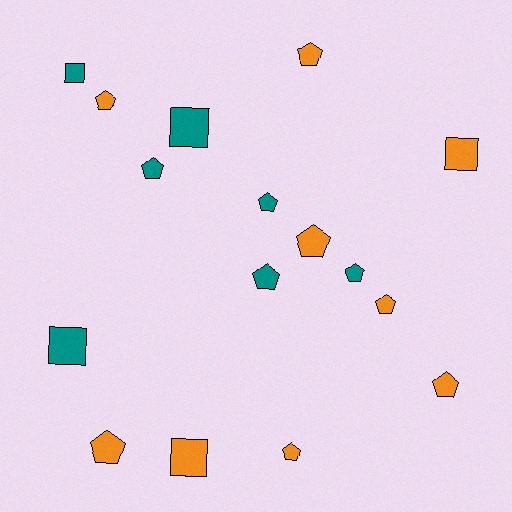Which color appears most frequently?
Orange, with 9 objects.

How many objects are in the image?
There are 16 objects.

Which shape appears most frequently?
Pentagon, with 11 objects.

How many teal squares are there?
There are 3 teal squares.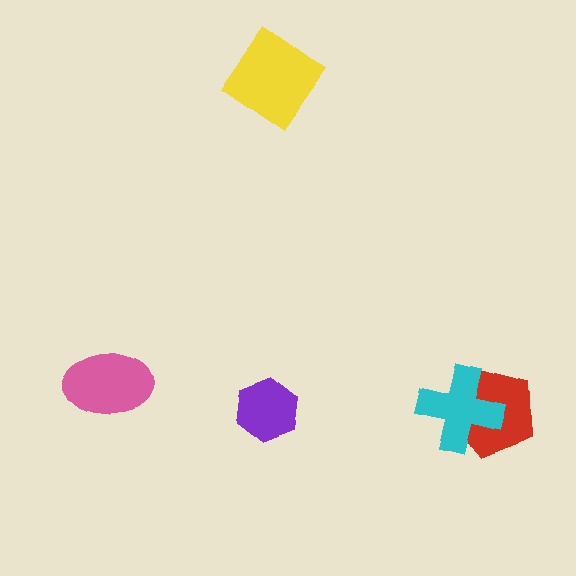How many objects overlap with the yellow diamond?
0 objects overlap with the yellow diamond.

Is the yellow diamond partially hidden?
No, no other shape covers it.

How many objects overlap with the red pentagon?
1 object overlaps with the red pentagon.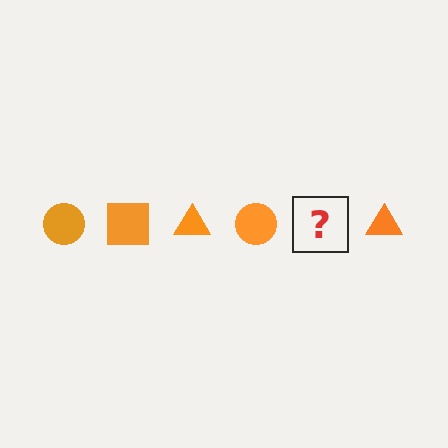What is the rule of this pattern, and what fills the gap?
The rule is that the pattern cycles through circle, square, triangle shapes in orange. The gap should be filled with an orange square.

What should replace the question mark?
The question mark should be replaced with an orange square.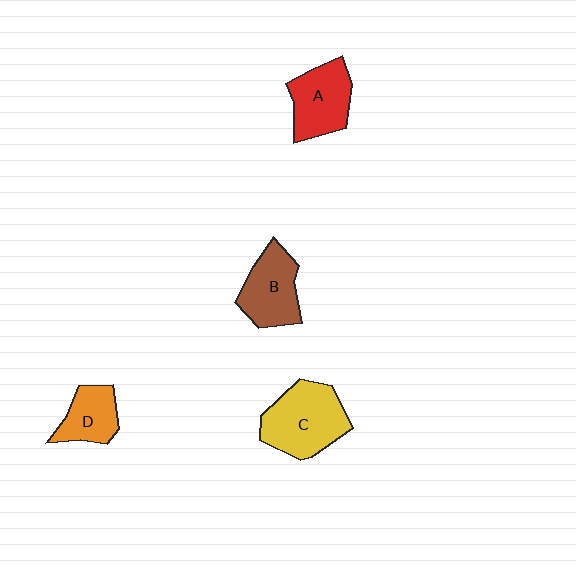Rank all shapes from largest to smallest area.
From largest to smallest: C (yellow), A (red), B (brown), D (orange).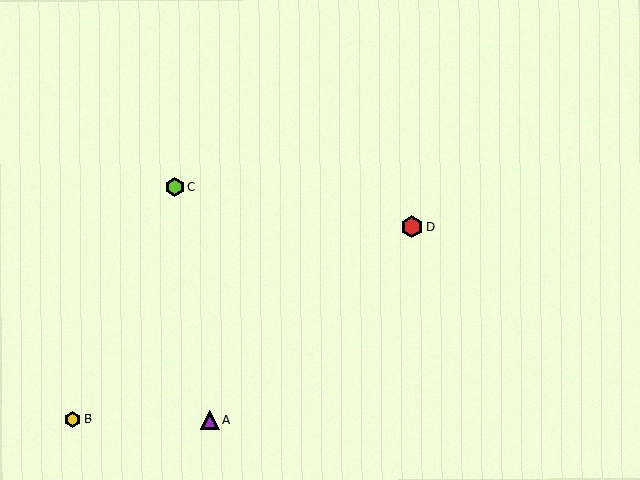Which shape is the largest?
The red hexagon (labeled D) is the largest.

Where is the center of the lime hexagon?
The center of the lime hexagon is at (175, 187).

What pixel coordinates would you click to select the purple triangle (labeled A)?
Click at (210, 419) to select the purple triangle A.